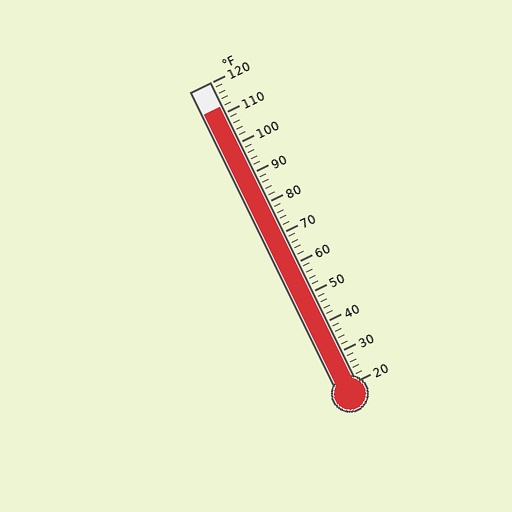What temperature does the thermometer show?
The thermometer shows approximately 112°F.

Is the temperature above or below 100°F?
The temperature is above 100°F.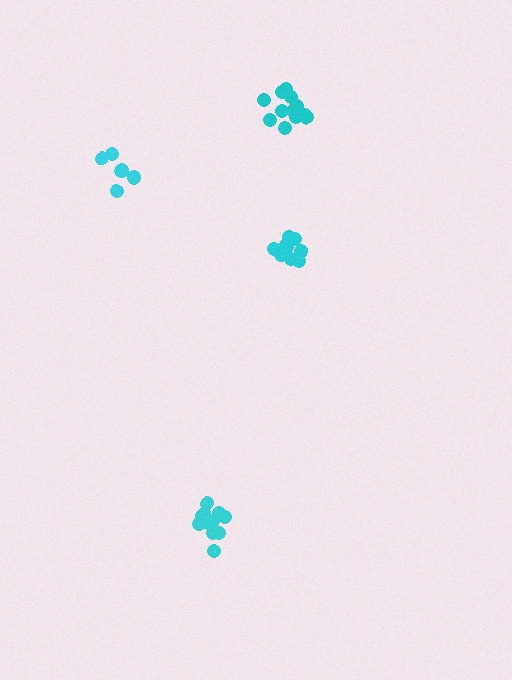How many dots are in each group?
Group 1: 12 dots, Group 2: 10 dots, Group 3: 12 dots, Group 4: 7 dots (41 total).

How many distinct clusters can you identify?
There are 4 distinct clusters.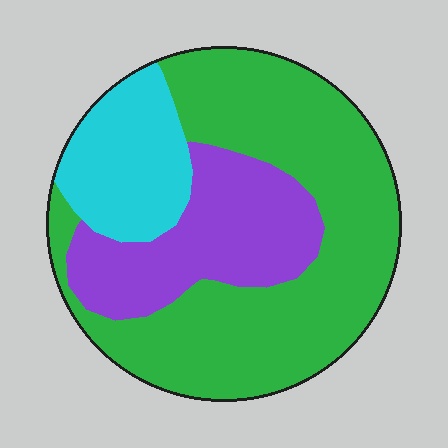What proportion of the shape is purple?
Purple covers around 25% of the shape.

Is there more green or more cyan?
Green.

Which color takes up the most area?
Green, at roughly 60%.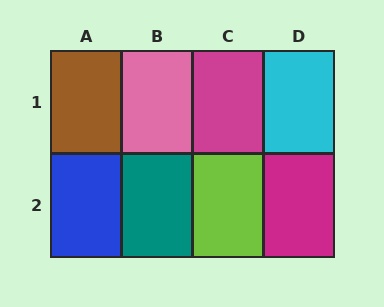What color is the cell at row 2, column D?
Magenta.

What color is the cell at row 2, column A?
Blue.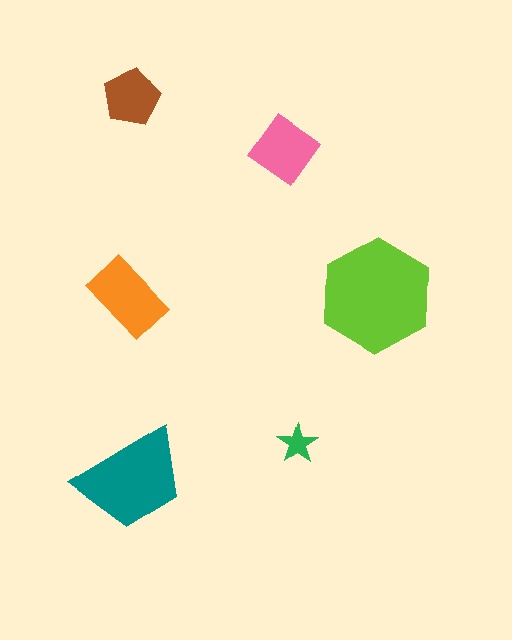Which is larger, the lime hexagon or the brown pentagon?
The lime hexagon.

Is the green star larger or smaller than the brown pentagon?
Smaller.